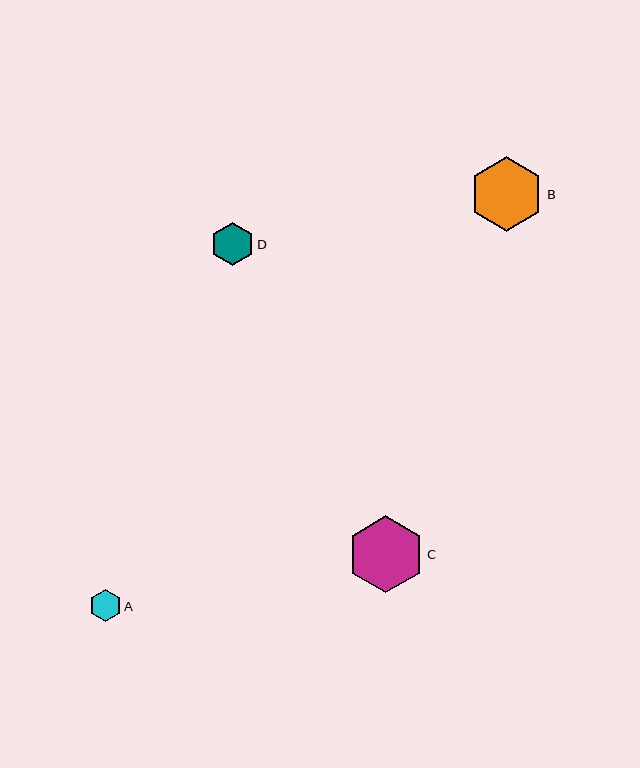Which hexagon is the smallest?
Hexagon A is the smallest with a size of approximately 32 pixels.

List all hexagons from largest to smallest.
From largest to smallest: C, B, D, A.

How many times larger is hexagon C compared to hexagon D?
Hexagon C is approximately 1.8 times the size of hexagon D.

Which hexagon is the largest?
Hexagon C is the largest with a size of approximately 77 pixels.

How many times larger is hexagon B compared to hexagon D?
Hexagon B is approximately 1.7 times the size of hexagon D.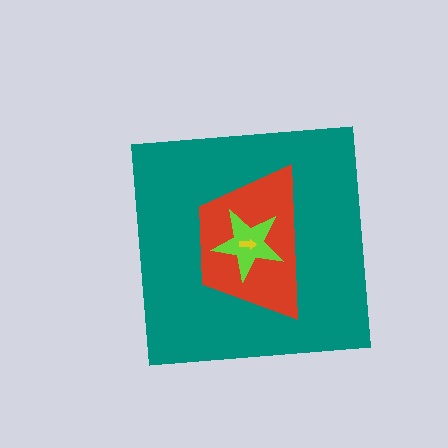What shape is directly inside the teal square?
The red trapezoid.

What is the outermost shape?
The teal square.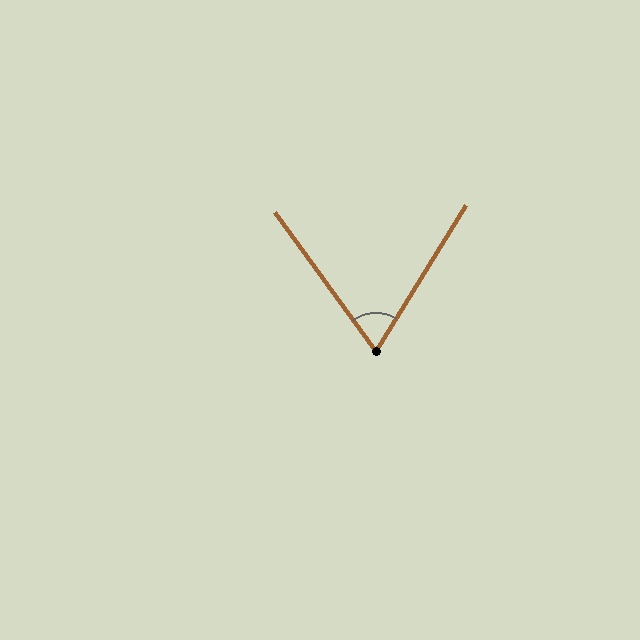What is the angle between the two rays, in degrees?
Approximately 68 degrees.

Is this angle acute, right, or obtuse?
It is acute.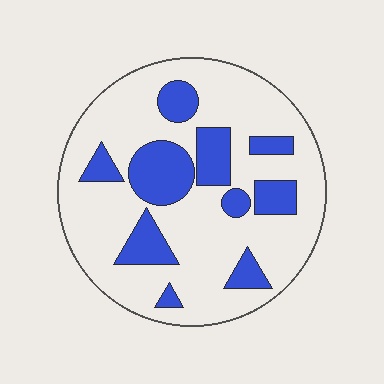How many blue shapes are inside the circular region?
10.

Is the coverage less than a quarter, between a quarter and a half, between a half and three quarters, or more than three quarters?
Between a quarter and a half.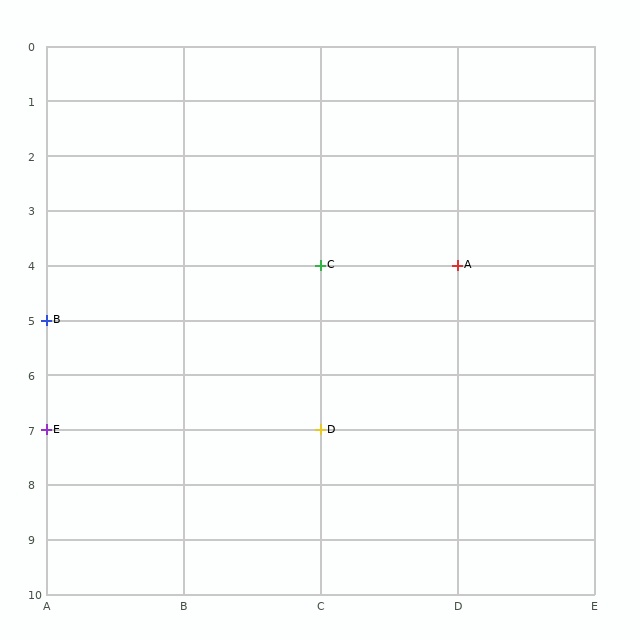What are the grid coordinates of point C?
Point C is at grid coordinates (C, 4).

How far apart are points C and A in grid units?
Points C and A are 1 column apart.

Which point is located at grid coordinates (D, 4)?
Point A is at (D, 4).